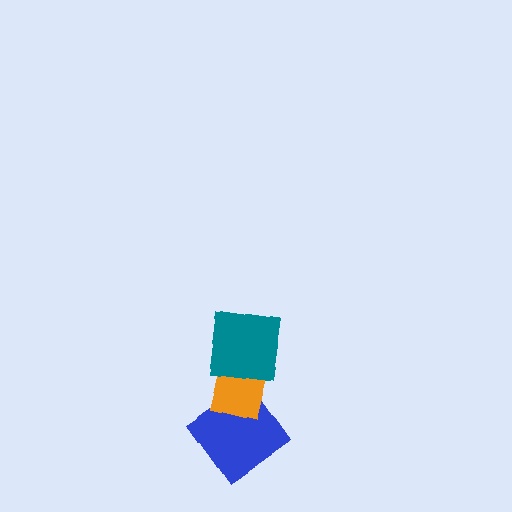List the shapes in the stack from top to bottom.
From top to bottom: the teal square, the orange square, the blue diamond.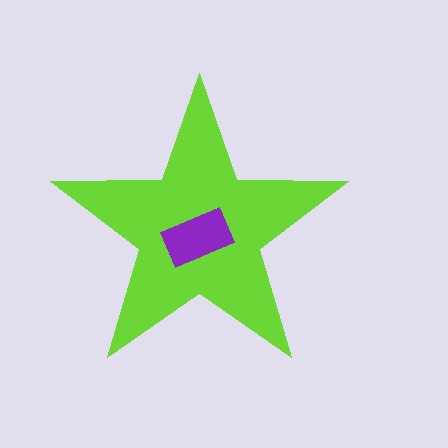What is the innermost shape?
The purple rectangle.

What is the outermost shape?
The lime star.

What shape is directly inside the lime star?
The purple rectangle.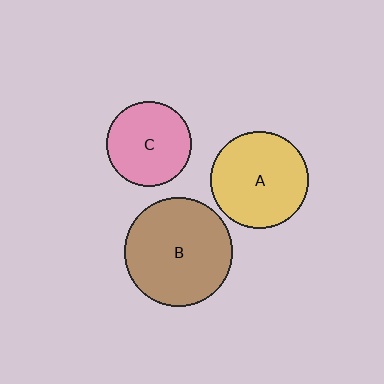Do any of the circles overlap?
No, none of the circles overlap.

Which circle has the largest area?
Circle B (brown).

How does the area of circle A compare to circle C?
Approximately 1.3 times.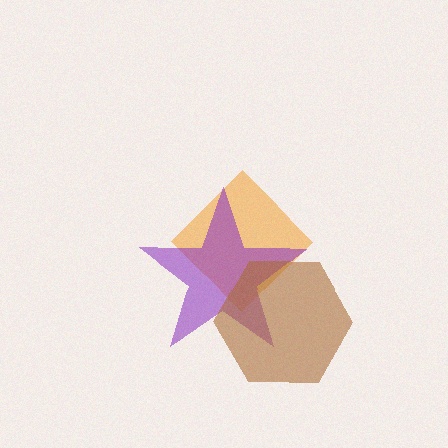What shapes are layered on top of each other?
The layered shapes are: an orange diamond, a purple star, a brown hexagon.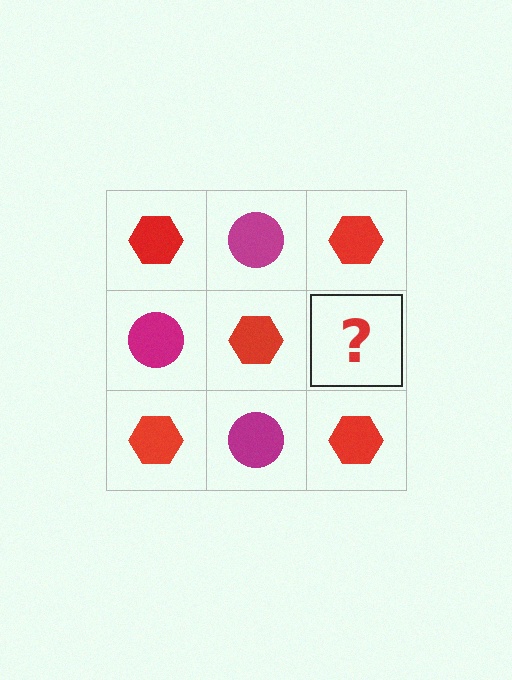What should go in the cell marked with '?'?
The missing cell should contain a magenta circle.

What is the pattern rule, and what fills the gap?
The rule is that it alternates red hexagon and magenta circle in a checkerboard pattern. The gap should be filled with a magenta circle.